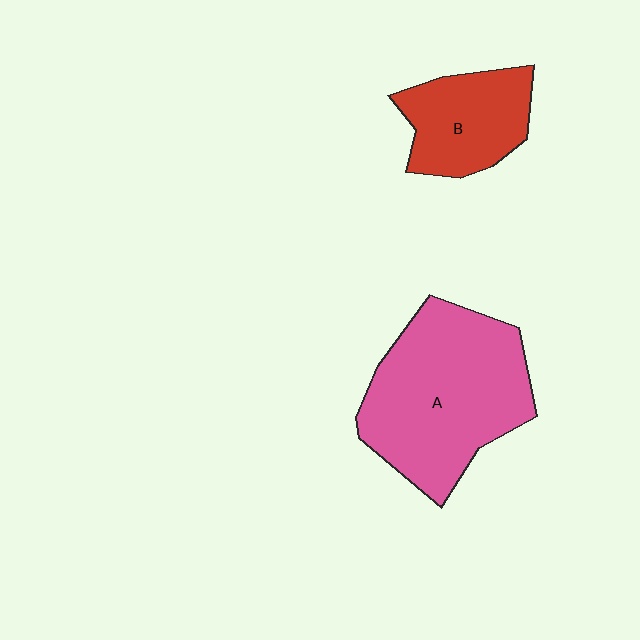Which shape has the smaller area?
Shape B (red).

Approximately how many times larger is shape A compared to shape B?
Approximately 2.0 times.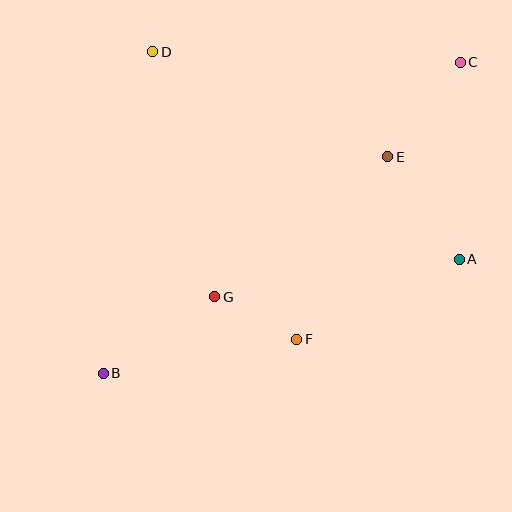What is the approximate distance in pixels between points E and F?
The distance between E and F is approximately 204 pixels.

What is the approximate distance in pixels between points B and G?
The distance between B and G is approximately 135 pixels.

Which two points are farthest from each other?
Points B and C are farthest from each other.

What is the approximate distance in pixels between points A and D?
The distance between A and D is approximately 370 pixels.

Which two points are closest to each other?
Points F and G are closest to each other.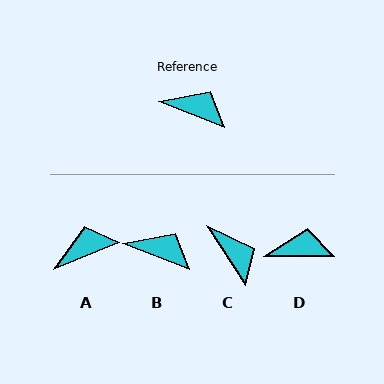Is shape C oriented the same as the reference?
No, it is off by about 35 degrees.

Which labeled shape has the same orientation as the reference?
B.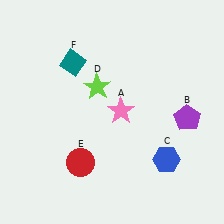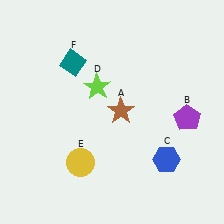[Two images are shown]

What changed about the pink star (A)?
In Image 1, A is pink. In Image 2, it changed to brown.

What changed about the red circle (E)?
In Image 1, E is red. In Image 2, it changed to yellow.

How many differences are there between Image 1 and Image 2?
There are 2 differences between the two images.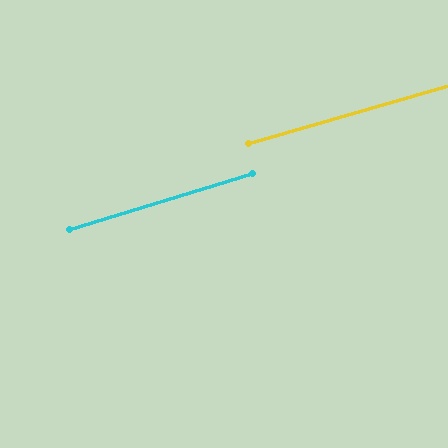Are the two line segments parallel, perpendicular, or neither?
Parallel — their directions differ by only 0.8°.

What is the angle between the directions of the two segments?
Approximately 1 degree.